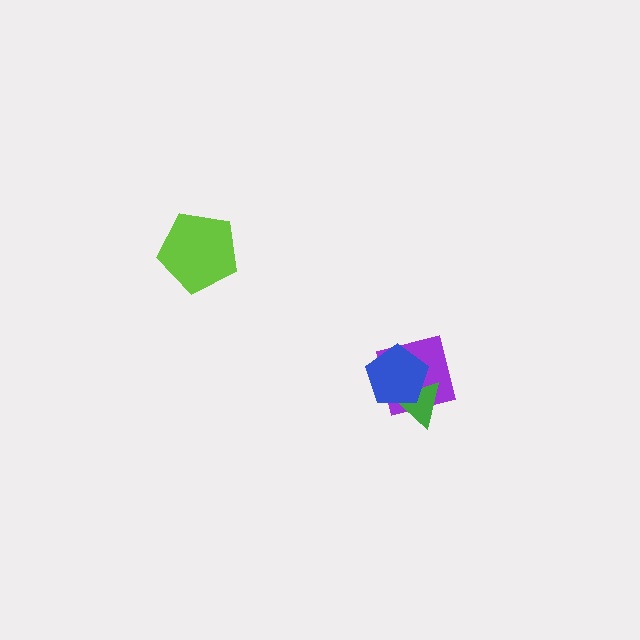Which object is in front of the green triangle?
The blue pentagon is in front of the green triangle.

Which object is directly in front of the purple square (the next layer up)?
The green triangle is directly in front of the purple square.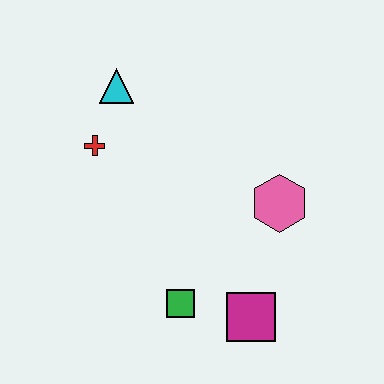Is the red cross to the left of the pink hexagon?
Yes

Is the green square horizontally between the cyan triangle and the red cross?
No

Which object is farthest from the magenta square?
The cyan triangle is farthest from the magenta square.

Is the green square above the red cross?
No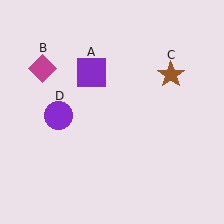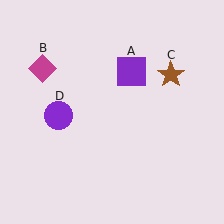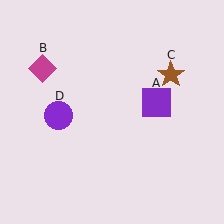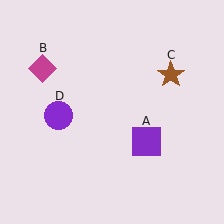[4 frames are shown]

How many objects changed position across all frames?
1 object changed position: purple square (object A).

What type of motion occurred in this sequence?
The purple square (object A) rotated clockwise around the center of the scene.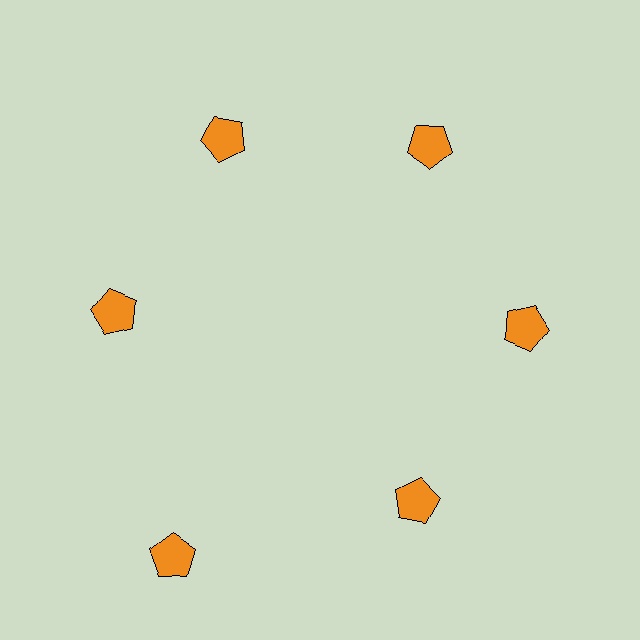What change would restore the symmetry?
The symmetry would be restored by moving it inward, back onto the ring so that all 6 pentagons sit at equal angles and equal distance from the center.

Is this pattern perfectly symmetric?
No. The 6 orange pentagons are arranged in a ring, but one element near the 7 o'clock position is pushed outward from the center, breaking the 6-fold rotational symmetry.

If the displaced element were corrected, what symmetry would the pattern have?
It would have 6-fold rotational symmetry — the pattern would map onto itself every 60 degrees.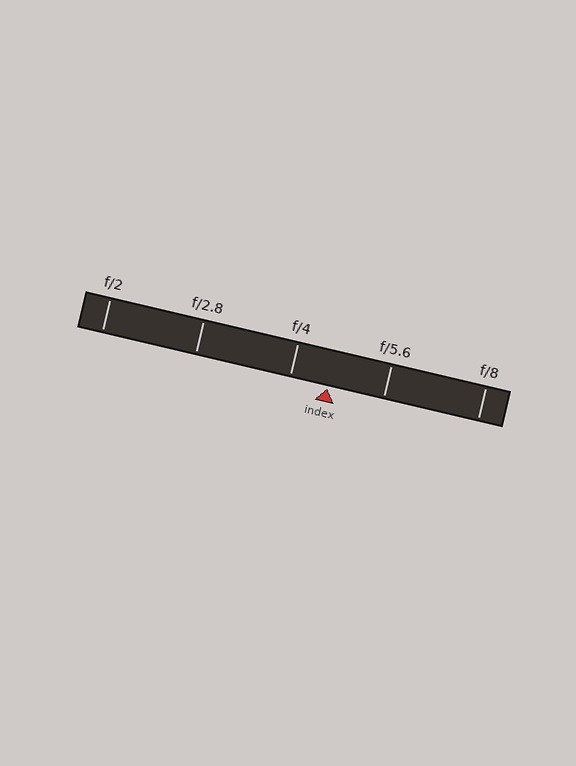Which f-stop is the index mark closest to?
The index mark is closest to f/4.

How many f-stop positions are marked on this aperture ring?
There are 5 f-stop positions marked.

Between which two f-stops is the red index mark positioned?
The index mark is between f/4 and f/5.6.